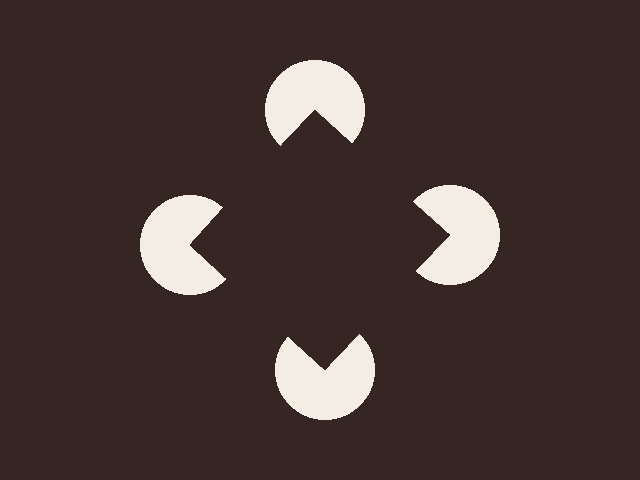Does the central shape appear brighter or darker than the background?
It typically appears slightly darker than the background, even though no actual brightness change is drawn.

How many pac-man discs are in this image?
There are 4 — one at each vertex of the illusory square.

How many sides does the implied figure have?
4 sides.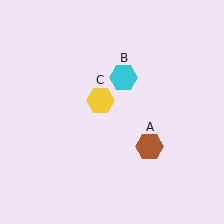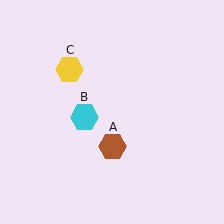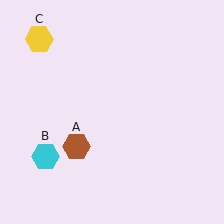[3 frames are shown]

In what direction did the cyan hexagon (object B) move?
The cyan hexagon (object B) moved down and to the left.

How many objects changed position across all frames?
3 objects changed position: brown hexagon (object A), cyan hexagon (object B), yellow hexagon (object C).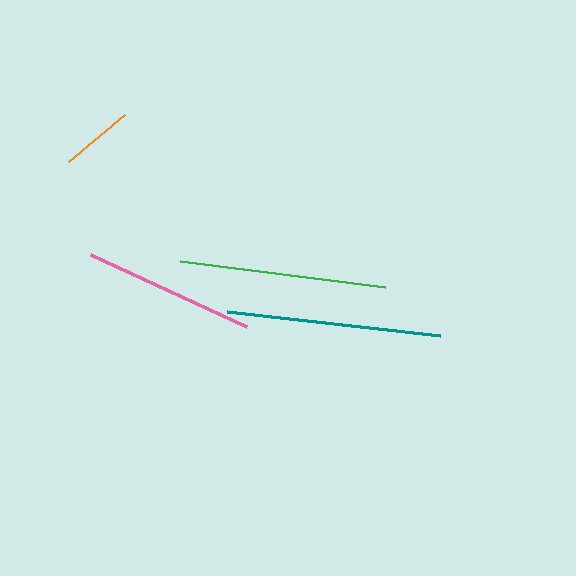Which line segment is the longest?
The teal line is the longest at approximately 214 pixels.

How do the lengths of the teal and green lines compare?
The teal and green lines are approximately the same length.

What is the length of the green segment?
The green segment is approximately 207 pixels long.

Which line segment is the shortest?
The orange line is the shortest at approximately 73 pixels.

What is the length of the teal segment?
The teal segment is approximately 214 pixels long.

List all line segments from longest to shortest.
From longest to shortest: teal, green, pink, orange.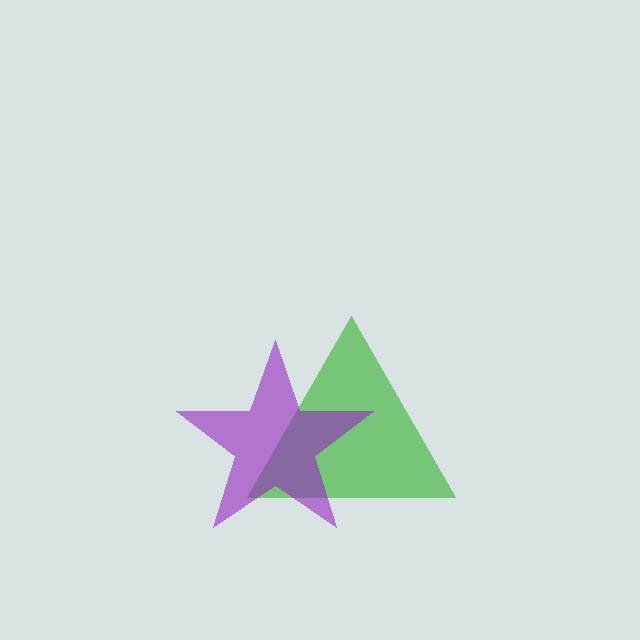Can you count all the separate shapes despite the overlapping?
Yes, there are 2 separate shapes.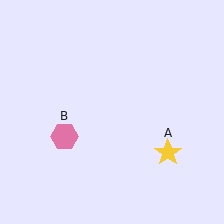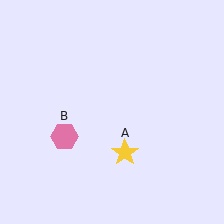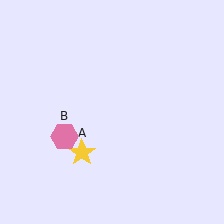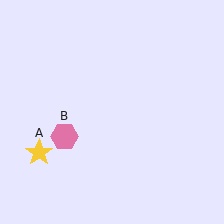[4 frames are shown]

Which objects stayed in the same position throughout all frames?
Pink hexagon (object B) remained stationary.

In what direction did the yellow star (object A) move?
The yellow star (object A) moved left.